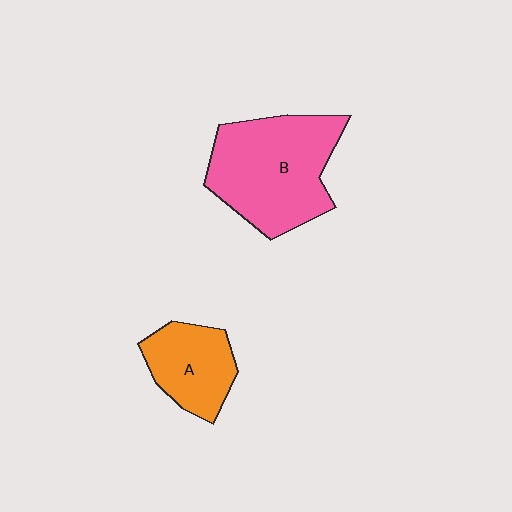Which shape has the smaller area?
Shape A (orange).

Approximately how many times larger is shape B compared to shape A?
Approximately 1.9 times.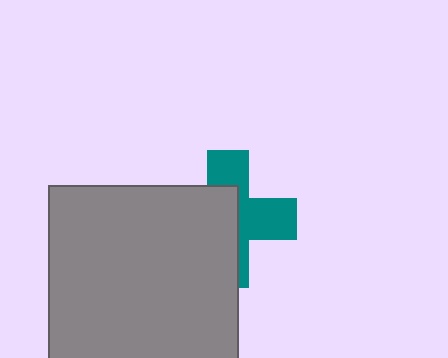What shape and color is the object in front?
The object in front is a gray square.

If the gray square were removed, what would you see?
You would see the complete teal cross.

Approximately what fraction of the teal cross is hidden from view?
Roughly 54% of the teal cross is hidden behind the gray square.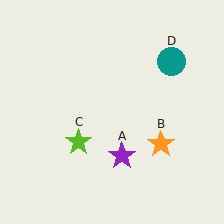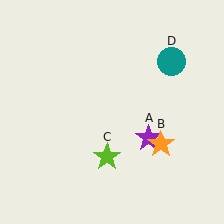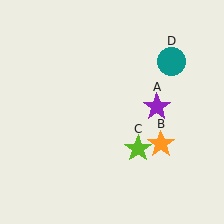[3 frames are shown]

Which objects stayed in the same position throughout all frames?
Orange star (object B) and teal circle (object D) remained stationary.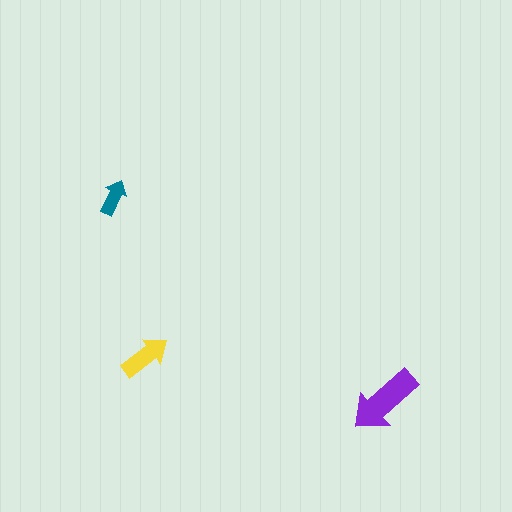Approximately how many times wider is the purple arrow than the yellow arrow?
About 1.5 times wider.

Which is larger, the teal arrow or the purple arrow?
The purple one.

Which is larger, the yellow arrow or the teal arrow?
The yellow one.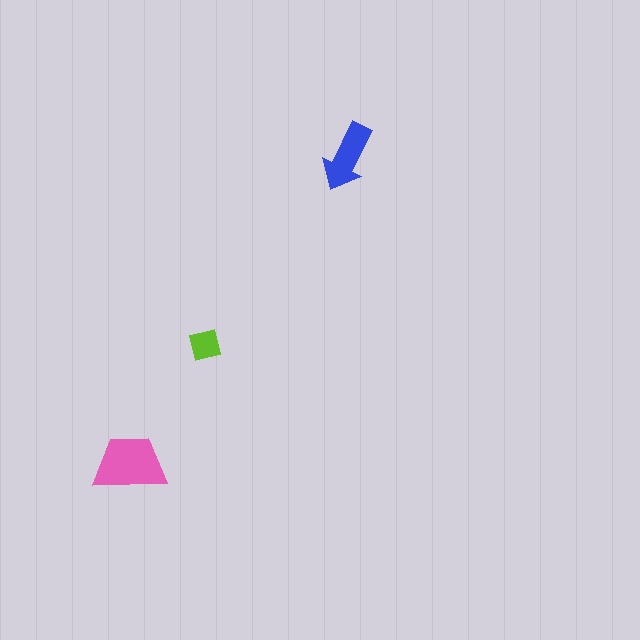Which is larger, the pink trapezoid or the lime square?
The pink trapezoid.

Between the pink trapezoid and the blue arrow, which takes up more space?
The pink trapezoid.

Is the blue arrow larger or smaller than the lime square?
Larger.